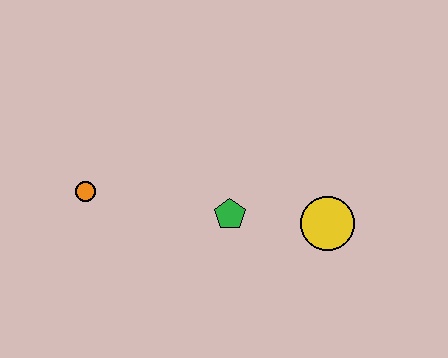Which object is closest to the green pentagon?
The yellow circle is closest to the green pentagon.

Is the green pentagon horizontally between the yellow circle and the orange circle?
Yes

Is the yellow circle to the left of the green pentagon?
No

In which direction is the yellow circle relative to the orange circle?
The yellow circle is to the right of the orange circle.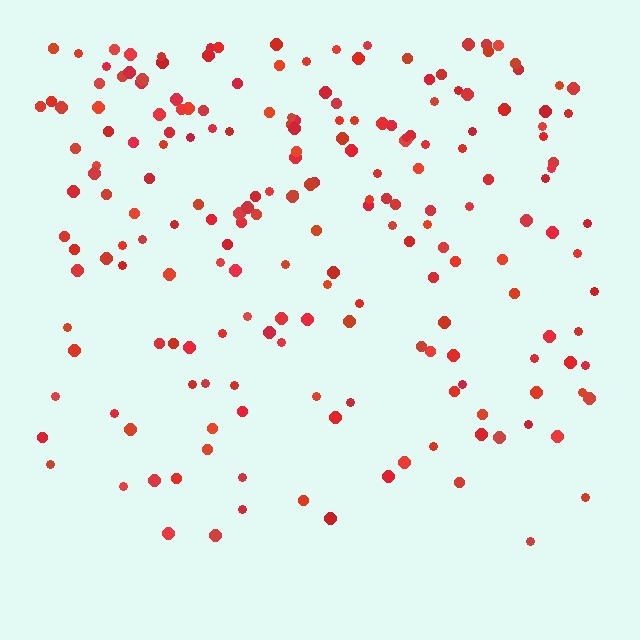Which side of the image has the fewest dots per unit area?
The bottom.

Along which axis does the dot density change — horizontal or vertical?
Vertical.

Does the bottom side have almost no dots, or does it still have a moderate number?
Still a moderate number, just noticeably fewer than the top.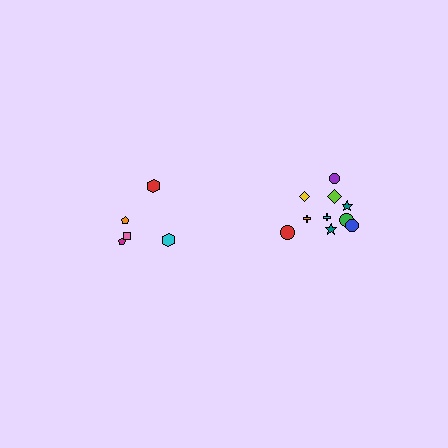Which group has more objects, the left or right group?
The right group.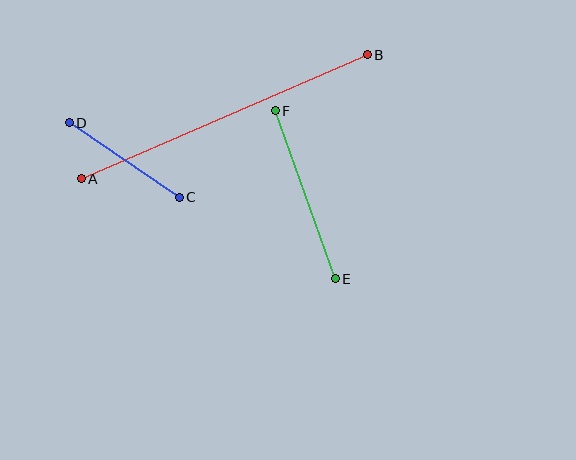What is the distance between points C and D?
The distance is approximately 133 pixels.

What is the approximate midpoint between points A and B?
The midpoint is at approximately (224, 117) pixels.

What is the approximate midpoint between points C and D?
The midpoint is at approximately (124, 160) pixels.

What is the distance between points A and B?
The distance is approximately 312 pixels.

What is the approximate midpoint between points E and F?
The midpoint is at approximately (305, 195) pixels.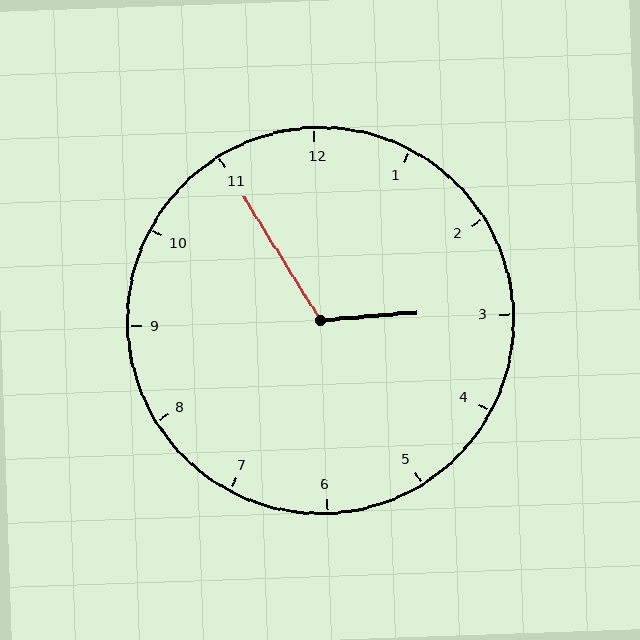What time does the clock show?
2:55.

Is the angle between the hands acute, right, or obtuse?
It is obtuse.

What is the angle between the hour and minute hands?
Approximately 118 degrees.